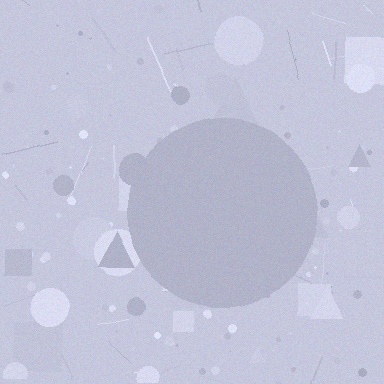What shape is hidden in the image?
A circle is hidden in the image.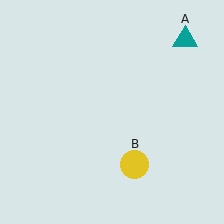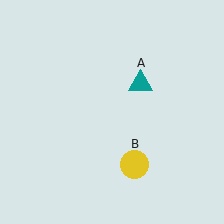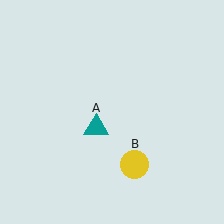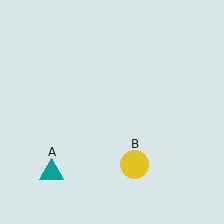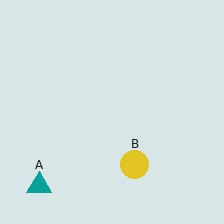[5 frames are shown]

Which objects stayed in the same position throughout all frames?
Yellow circle (object B) remained stationary.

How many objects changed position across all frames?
1 object changed position: teal triangle (object A).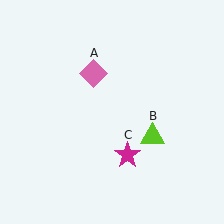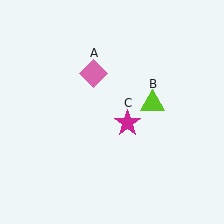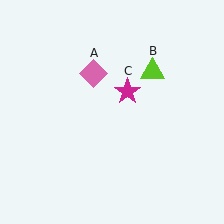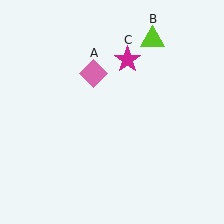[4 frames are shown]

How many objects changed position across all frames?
2 objects changed position: lime triangle (object B), magenta star (object C).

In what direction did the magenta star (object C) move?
The magenta star (object C) moved up.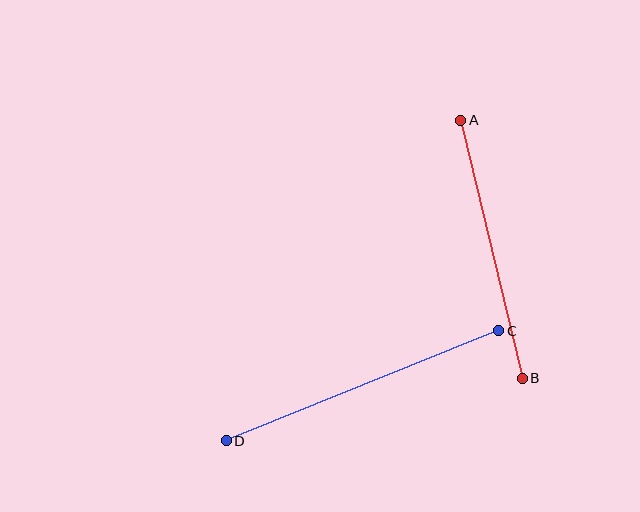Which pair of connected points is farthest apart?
Points C and D are farthest apart.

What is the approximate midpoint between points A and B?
The midpoint is at approximately (491, 249) pixels.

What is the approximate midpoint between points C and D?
The midpoint is at approximately (362, 386) pixels.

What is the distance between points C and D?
The distance is approximately 294 pixels.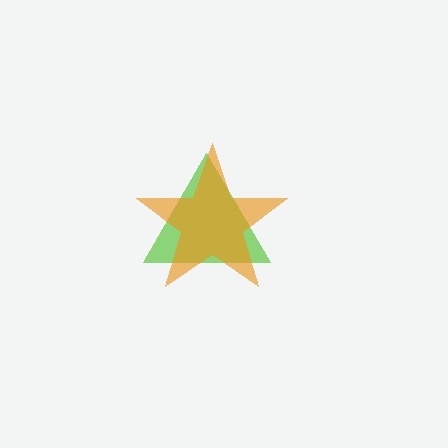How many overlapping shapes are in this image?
There are 2 overlapping shapes in the image.